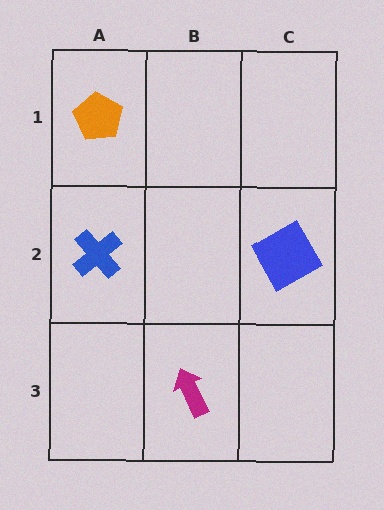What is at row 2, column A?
A blue cross.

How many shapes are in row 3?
1 shape.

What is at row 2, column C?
A blue square.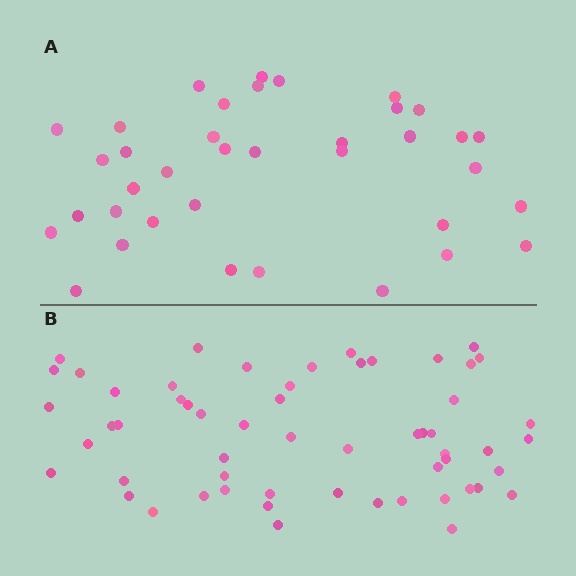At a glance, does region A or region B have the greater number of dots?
Region B (the bottom region) has more dots.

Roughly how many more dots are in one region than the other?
Region B has approximately 20 more dots than region A.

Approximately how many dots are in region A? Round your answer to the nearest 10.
About 40 dots. (The exact count is 37, which rounds to 40.)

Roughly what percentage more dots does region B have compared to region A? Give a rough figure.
About 55% more.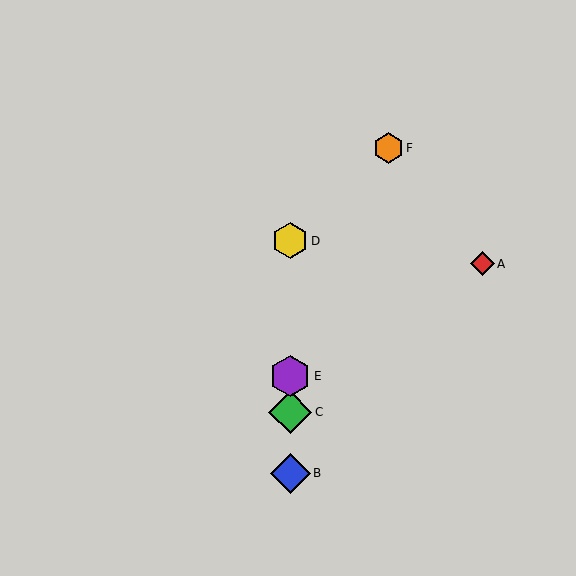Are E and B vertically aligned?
Yes, both are at x≈290.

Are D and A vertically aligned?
No, D is at x≈290 and A is at x≈482.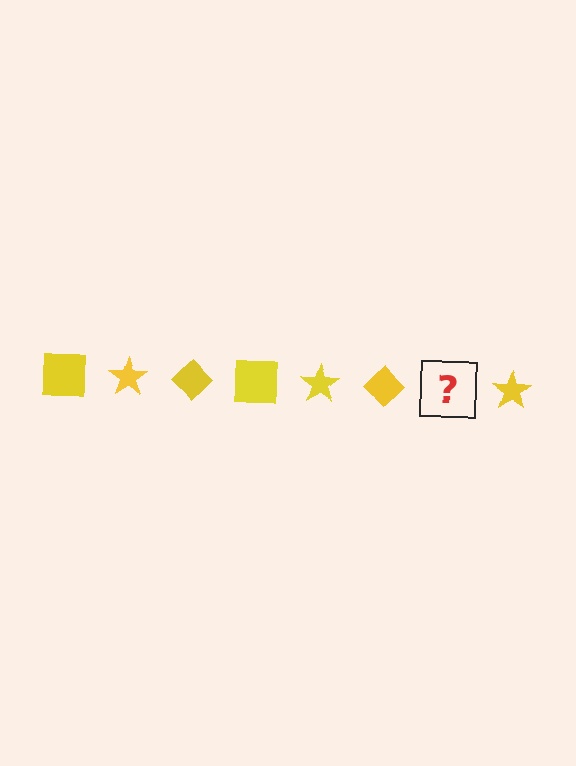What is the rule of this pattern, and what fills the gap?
The rule is that the pattern cycles through square, star, diamond shapes in yellow. The gap should be filled with a yellow square.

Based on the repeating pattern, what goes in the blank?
The blank should be a yellow square.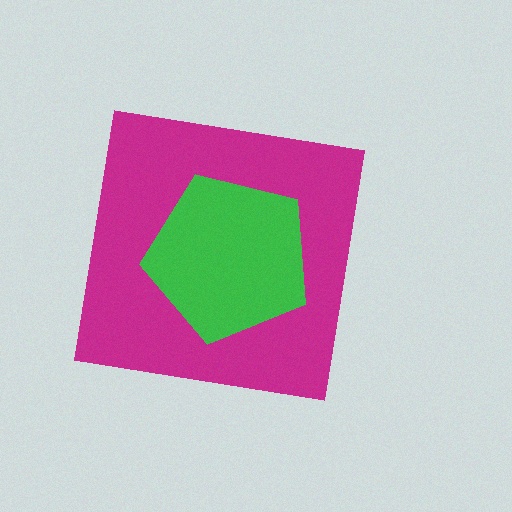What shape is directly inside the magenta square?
The green pentagon.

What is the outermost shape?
The magenta square.